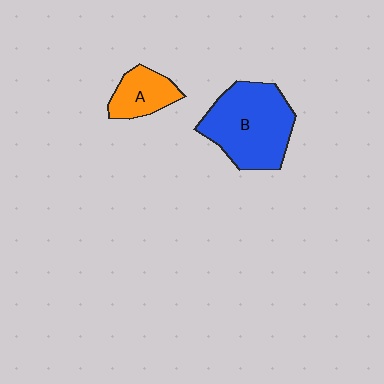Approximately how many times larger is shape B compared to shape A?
Approximately 2.3 times.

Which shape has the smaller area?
Shape A (orange).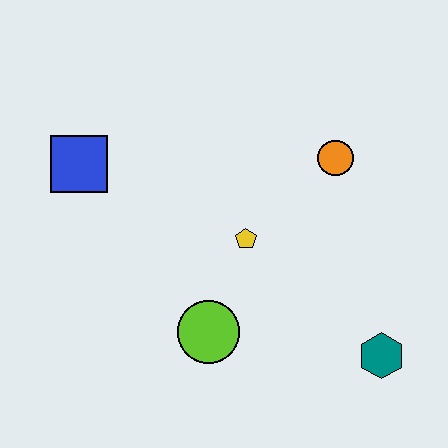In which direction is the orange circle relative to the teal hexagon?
The orange circle is above the teal hexagon.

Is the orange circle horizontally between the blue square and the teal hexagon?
Yes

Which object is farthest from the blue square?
The teal hexagon is farthest from the blue square.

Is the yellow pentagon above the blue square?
No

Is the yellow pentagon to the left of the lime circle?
No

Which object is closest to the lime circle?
The yellow pentagon is closest to the lime circle.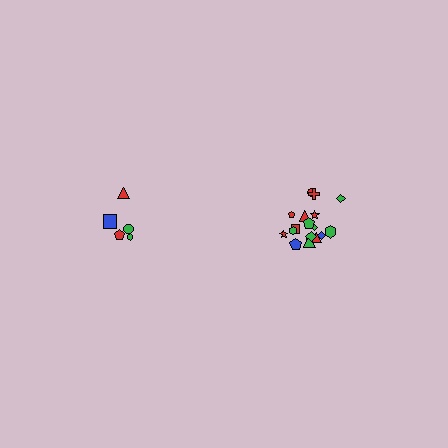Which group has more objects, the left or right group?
The right group.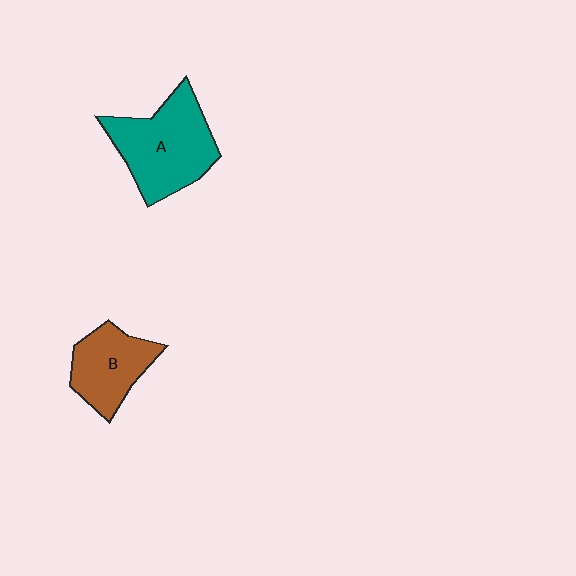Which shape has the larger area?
Shape A (teal).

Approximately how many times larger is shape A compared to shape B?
Approximately 1.5 times.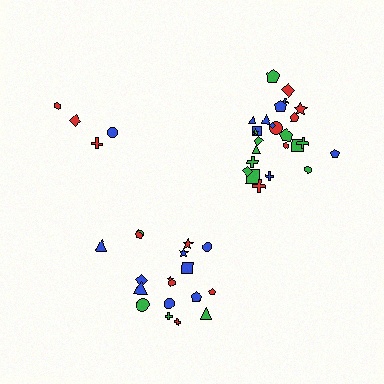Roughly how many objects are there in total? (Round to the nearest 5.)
Roughly 45 objects in total.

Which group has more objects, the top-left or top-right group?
The top-right group.